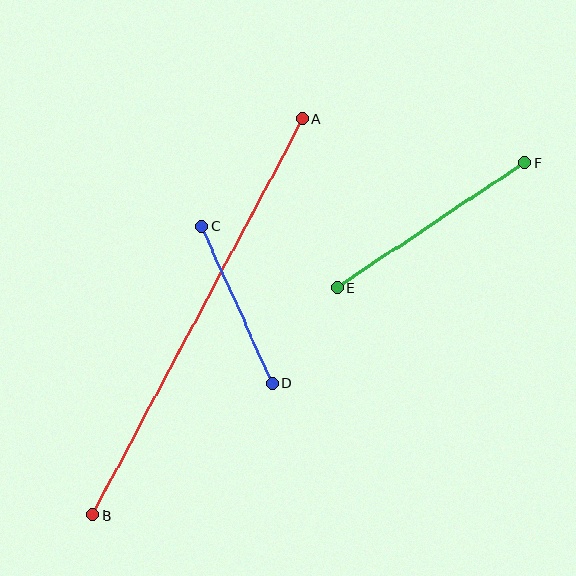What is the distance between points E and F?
The distance is approximately 225 pixels.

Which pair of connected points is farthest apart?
Points A and B are farthest apart.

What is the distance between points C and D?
The distance is approximately 172 pixels.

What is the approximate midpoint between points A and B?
The midpoint is at approximately (197, 317) pixels.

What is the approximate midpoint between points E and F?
The midpoint is at approximately (431, 225) pixels.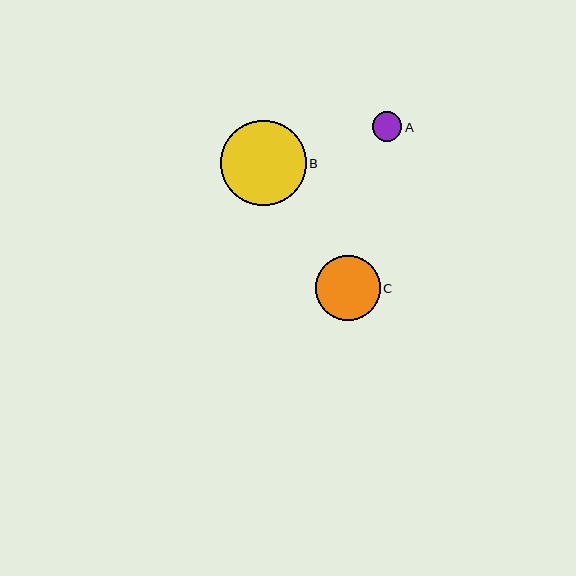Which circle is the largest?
Circle B is the largest with a size of approximately 85 pixels.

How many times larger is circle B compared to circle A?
Circle B is approximately 2.9 times the size of circle A.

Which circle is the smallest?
Circle A is the smallest with a size of approximately 29 pixels.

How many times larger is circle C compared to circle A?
Circle C is approximately 2.2 times the size of circle A.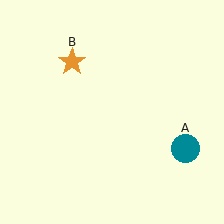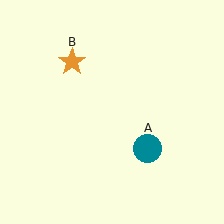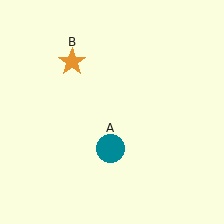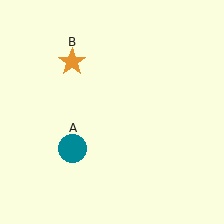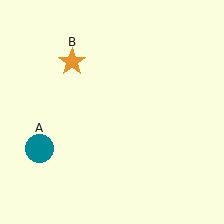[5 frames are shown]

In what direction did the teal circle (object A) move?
The teal circle (object A) moved left.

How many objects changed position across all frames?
1 object changed position: teal circle (object A).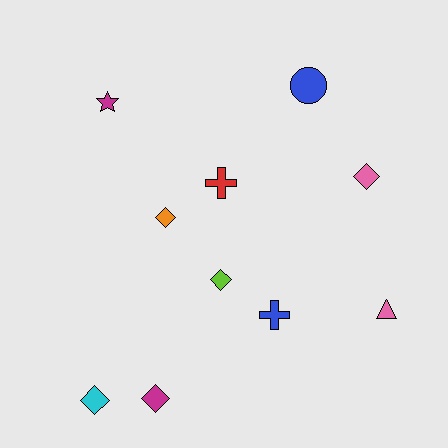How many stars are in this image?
There is 1 star.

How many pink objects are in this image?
There are 2 pink objects.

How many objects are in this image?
There are 10 objects.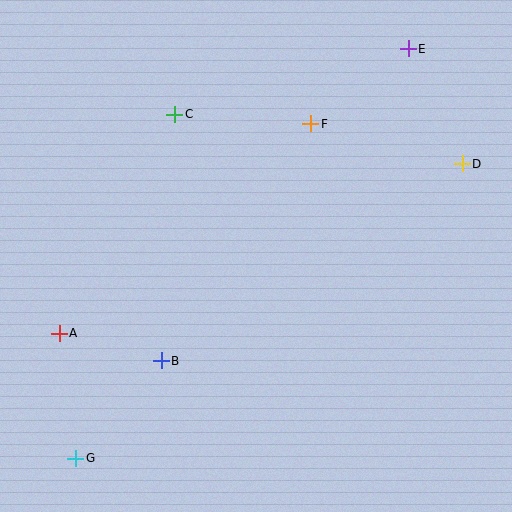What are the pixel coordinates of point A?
Point A is at (59, 333).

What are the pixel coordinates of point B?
Point B is at (161, 361).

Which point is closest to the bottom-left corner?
Point G is closest to the bottom-left corner.